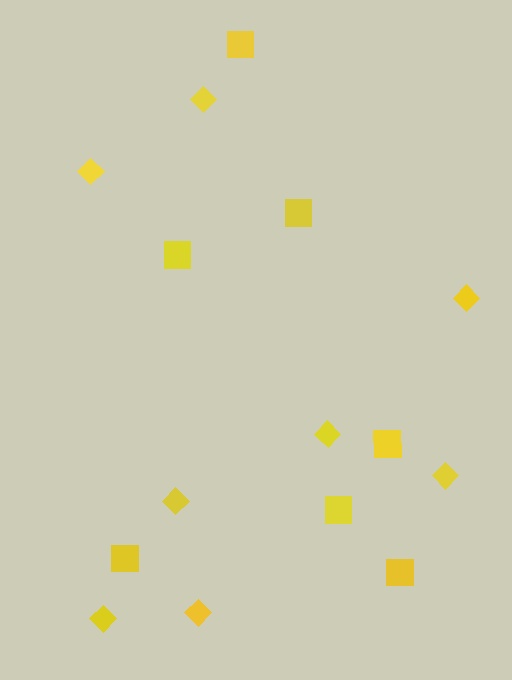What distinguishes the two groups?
There are 2 groups: one group of squares (7) and one group of diamonds (8).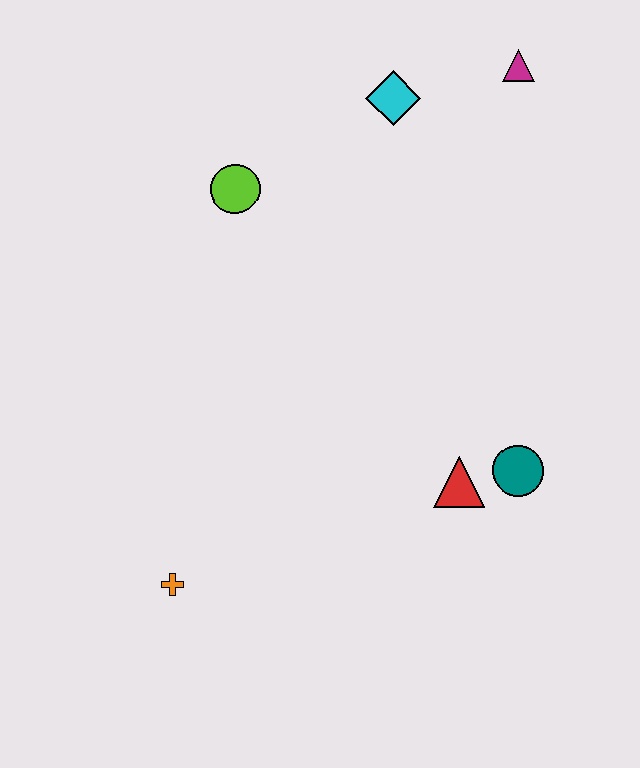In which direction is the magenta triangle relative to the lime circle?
The magenta triangle is to the right of the lime circle.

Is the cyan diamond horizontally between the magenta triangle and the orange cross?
Yes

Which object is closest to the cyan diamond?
The magenta triangle is closest to the cyan diamond.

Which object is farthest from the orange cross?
The magenta triangle is farthest from the orange cross.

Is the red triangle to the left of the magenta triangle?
Yes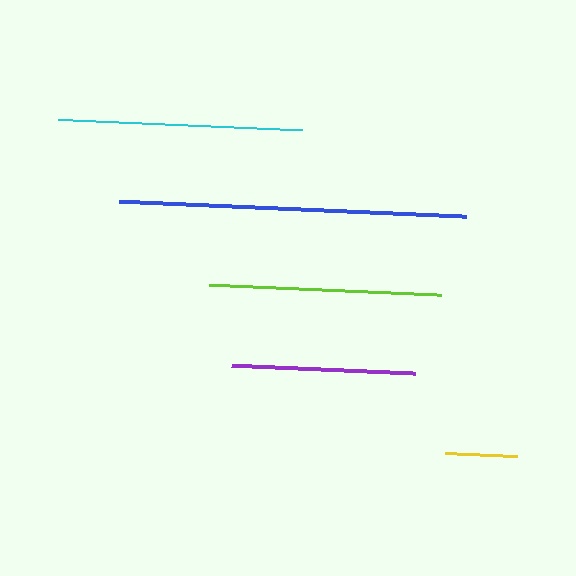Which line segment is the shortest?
The yellow line is the shortest at approximately 72 pixels.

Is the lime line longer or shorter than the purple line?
The lime line is longer than the purple line.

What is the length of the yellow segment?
The yellow segment is approximately 72 pixels long.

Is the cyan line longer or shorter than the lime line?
The cyan line is longer than the lime line.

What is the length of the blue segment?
The blue segment is approximately 348 pixels long.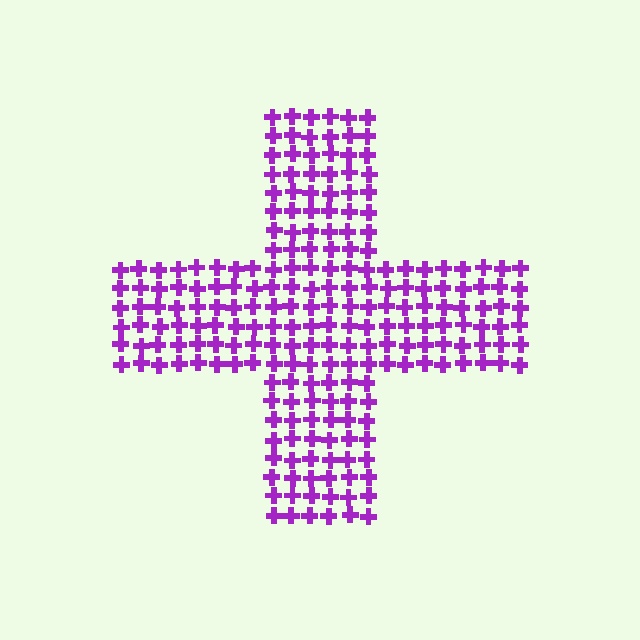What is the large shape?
The large shape is a cross.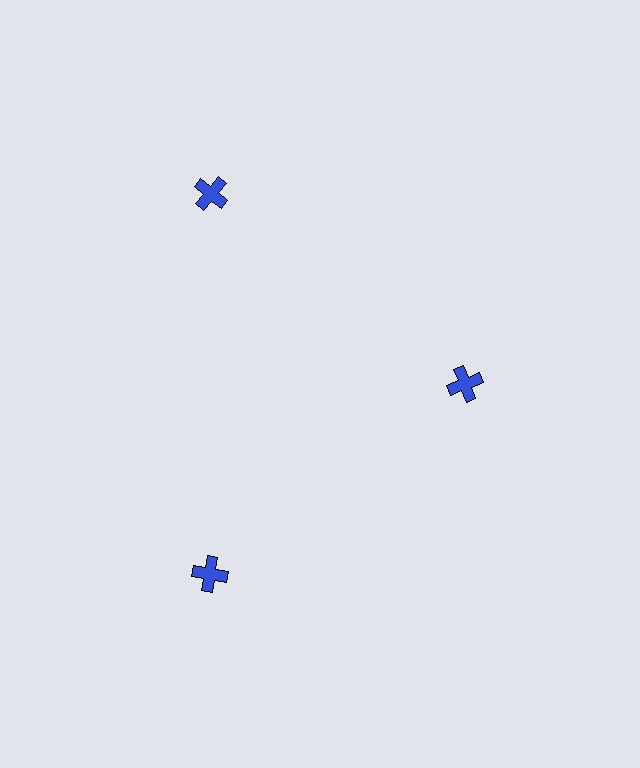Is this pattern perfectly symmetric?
No. The 3 blue crosses are arranged in a ring, but one element near the 3 o'clock position is pulled inward toward the center, breaking the 3-fold rotational symmetry.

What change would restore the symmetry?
The symmetry would be restored by moving it outward, back onto the ring so that all 3 crosses sit at equal angles and equal distance from the center.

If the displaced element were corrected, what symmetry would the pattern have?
It would have 3-fold rotational symmetry — the pattern would map onto itself every 120 degrees.